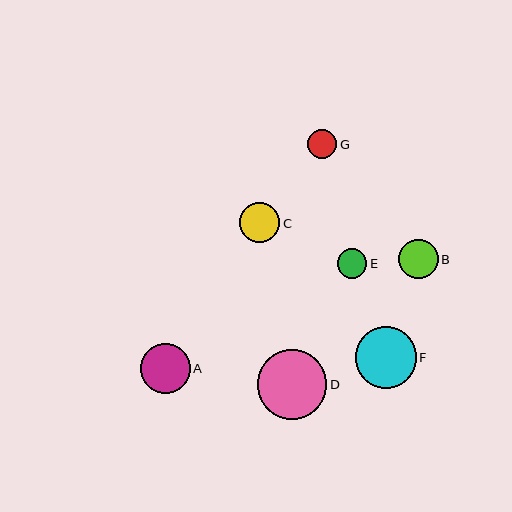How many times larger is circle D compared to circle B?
Circle D is approximately 1.7 times the size of circle B.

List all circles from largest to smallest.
From largest to smallest: D, F, A, C, B, E, G.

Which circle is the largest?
Circle D is the largest with a size of approximately 70 pixels.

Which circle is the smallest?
Circle G is the smallest with a size of approximately 29 pixels.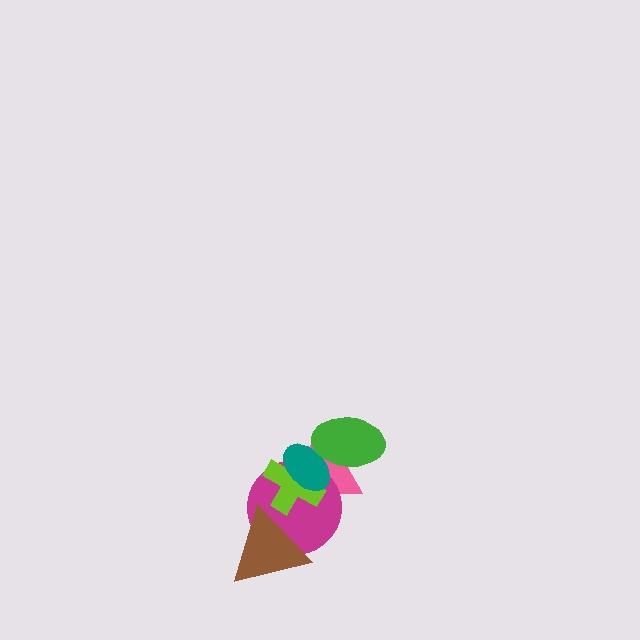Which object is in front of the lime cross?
The teal ellipse is in front of the lime cross.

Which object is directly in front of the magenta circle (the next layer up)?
The brown triangle is directly in front of the magenta circle.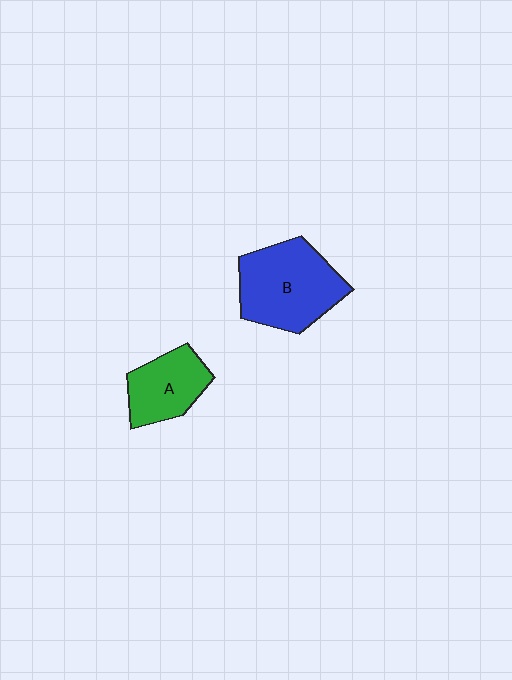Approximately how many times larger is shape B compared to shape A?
Approximately 1.6 times.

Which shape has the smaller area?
Shape A (green).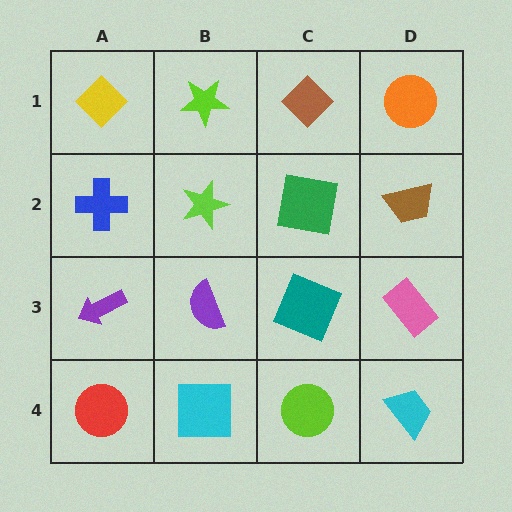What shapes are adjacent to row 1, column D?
A brown trapezoid (row 2, column D), a brown diamond (row 1, column C).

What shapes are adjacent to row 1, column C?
A green square (row 2, column C), a lime star (row 1, column B), an orange circle (row 1, column D).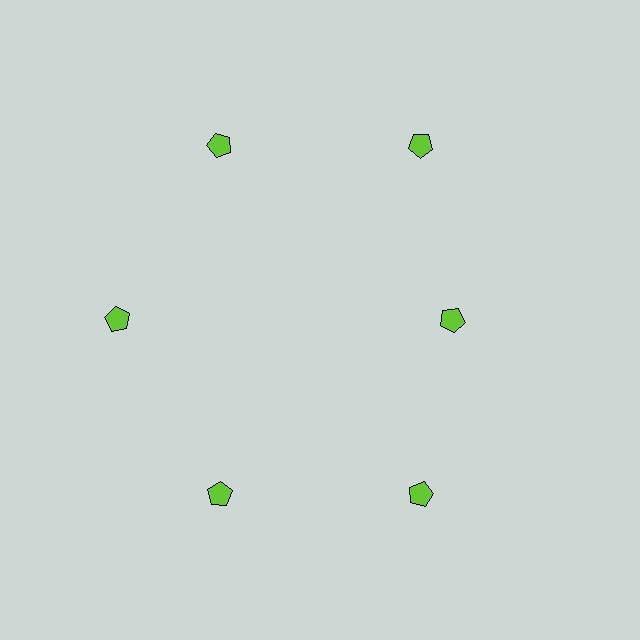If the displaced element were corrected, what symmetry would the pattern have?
It would have 6-fold rotational symmetry — the pattern would map onto itself every 60 degrees.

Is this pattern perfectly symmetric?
No. The 6 lime pentagons are arranged in a ring, but one element near the 3 o'clock position is pulled inward toward the center, breaking the 6-fold rotational symmetry.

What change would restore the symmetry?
The symmetry would be restored by moving it outward, back onto the ring so that all 6 pentagons sit at equal angles and equal distance from the center.